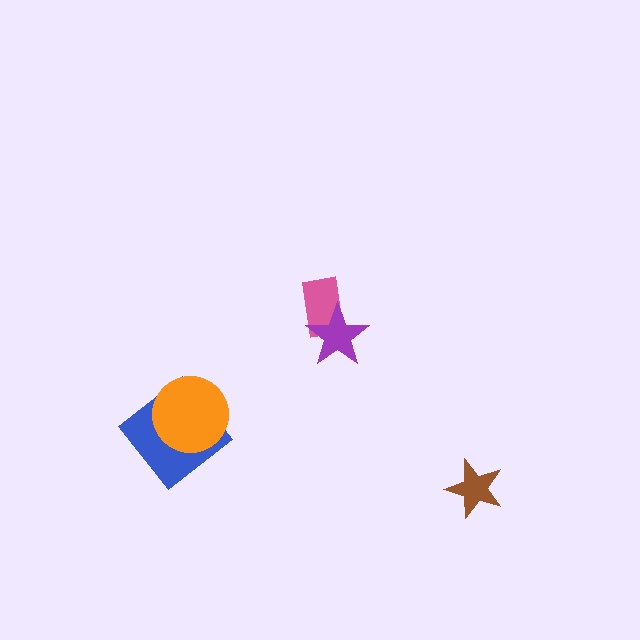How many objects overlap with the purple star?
1 object overlaps with the purple star.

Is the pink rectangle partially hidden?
Yes, it is partially covered by another shape.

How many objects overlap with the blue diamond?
1 object overlaps with the blue diamond.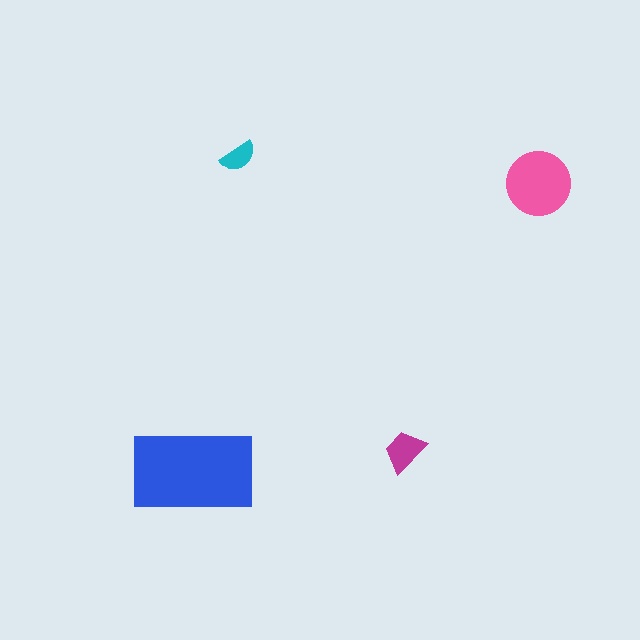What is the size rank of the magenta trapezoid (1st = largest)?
3rd.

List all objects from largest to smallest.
The blue rectangle, the pink circle, the magenta trapezoid, the cyan semicircle.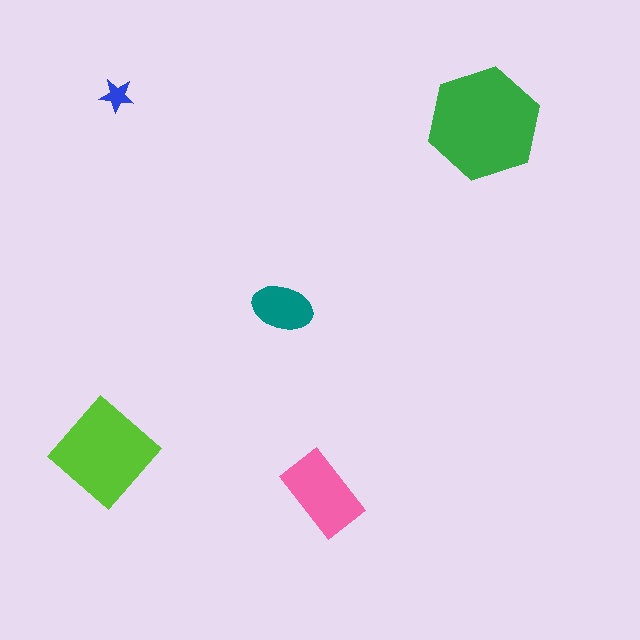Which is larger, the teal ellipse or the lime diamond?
The lime diamond.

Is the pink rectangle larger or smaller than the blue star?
Larger.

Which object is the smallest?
The blue star.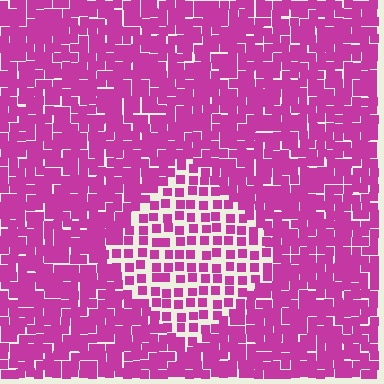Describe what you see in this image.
The image contains small magenta elements arranged at two different densities. A diamond-shaped region is visible where the elements are less densely packed than the surrounding area.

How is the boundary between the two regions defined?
The boundary is defined by a change in element density (approximately 2.0x ratio). All elements are the same color, size, and shape.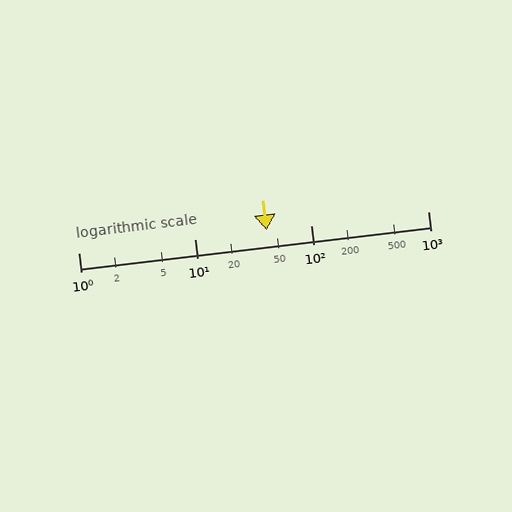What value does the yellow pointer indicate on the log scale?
The pointer indicates approximately 41.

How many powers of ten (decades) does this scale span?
The scale spans 3 decades, from 1 to 1000.